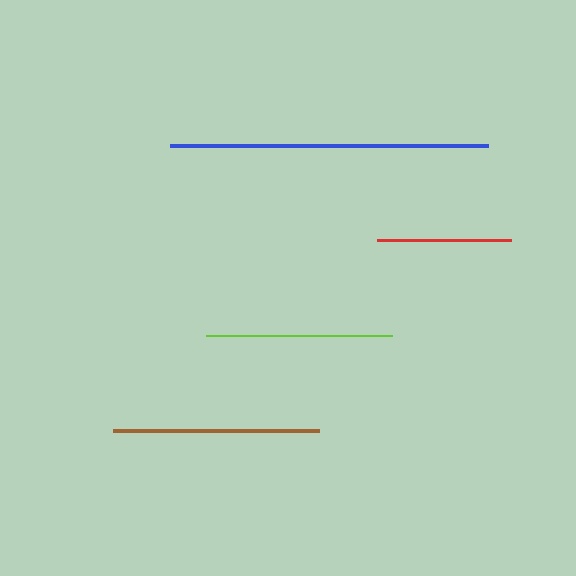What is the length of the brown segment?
The brown segment is approximately 206 pixels long.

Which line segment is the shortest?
The red line is the shortest at approximately 133 pixels.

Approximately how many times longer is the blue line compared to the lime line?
The blue line is approximately 1.7 times the length of the lime line.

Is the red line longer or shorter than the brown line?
The brown line is longer than the red line.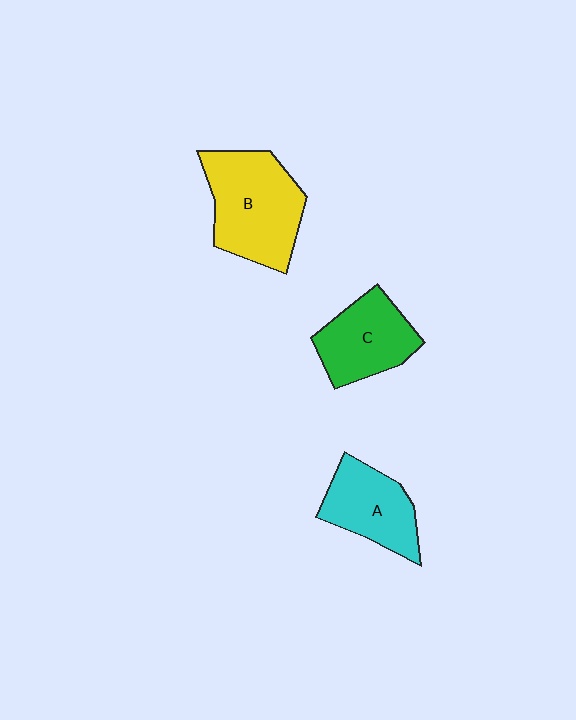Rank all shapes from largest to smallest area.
From largest to smallest: B (yellow), C (green), A (cyan).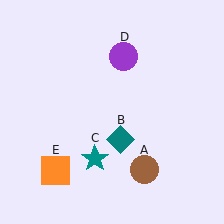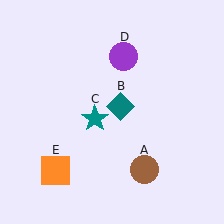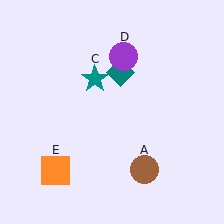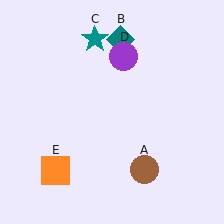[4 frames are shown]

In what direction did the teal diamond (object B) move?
The teal diamond (object B) moved up.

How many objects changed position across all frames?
2 objects changed position: teal diamond (object B), teal star (object C).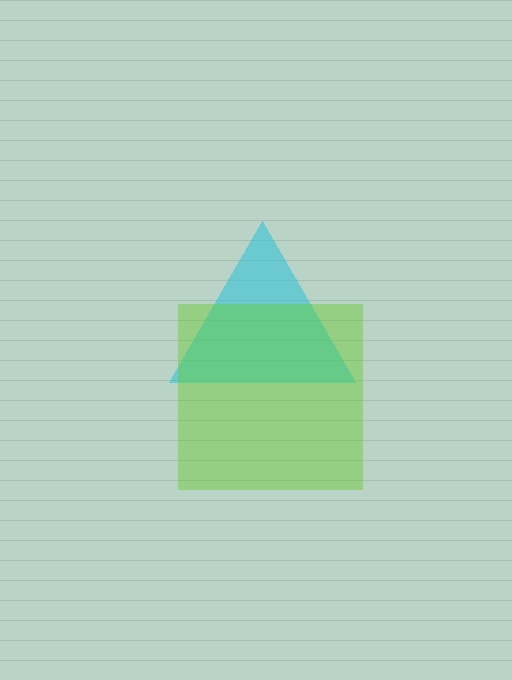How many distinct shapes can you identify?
There are 2 distinct shapes: a cyan triangle, a lime square.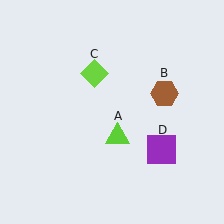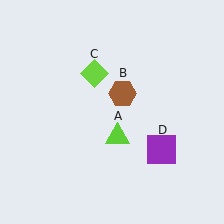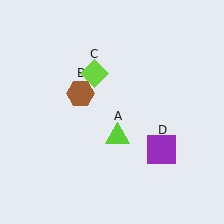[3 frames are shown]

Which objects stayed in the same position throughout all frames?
Lime triangle (object A) and lime diamond (object C) and purple square (object D) remained stationary.